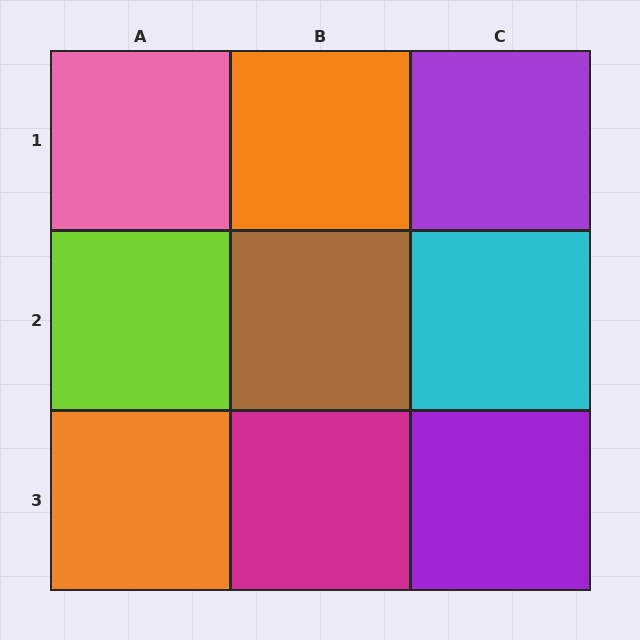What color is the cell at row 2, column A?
Lime.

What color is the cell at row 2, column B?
Brown.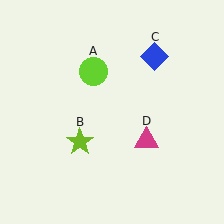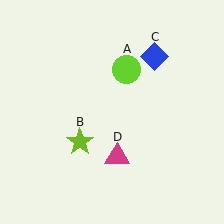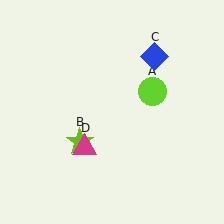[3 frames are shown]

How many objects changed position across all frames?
2 objects changed position: lime circle (object A), magenta triangle (object D).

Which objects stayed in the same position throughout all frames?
Lime star (object B) and blue diamond (object C) remained stationary.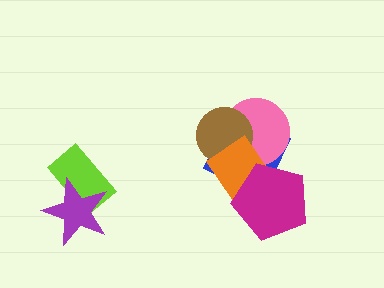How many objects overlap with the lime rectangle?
1 object overlaps with the lime rectangle.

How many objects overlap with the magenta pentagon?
2 objects overlap with the magenta pentagon.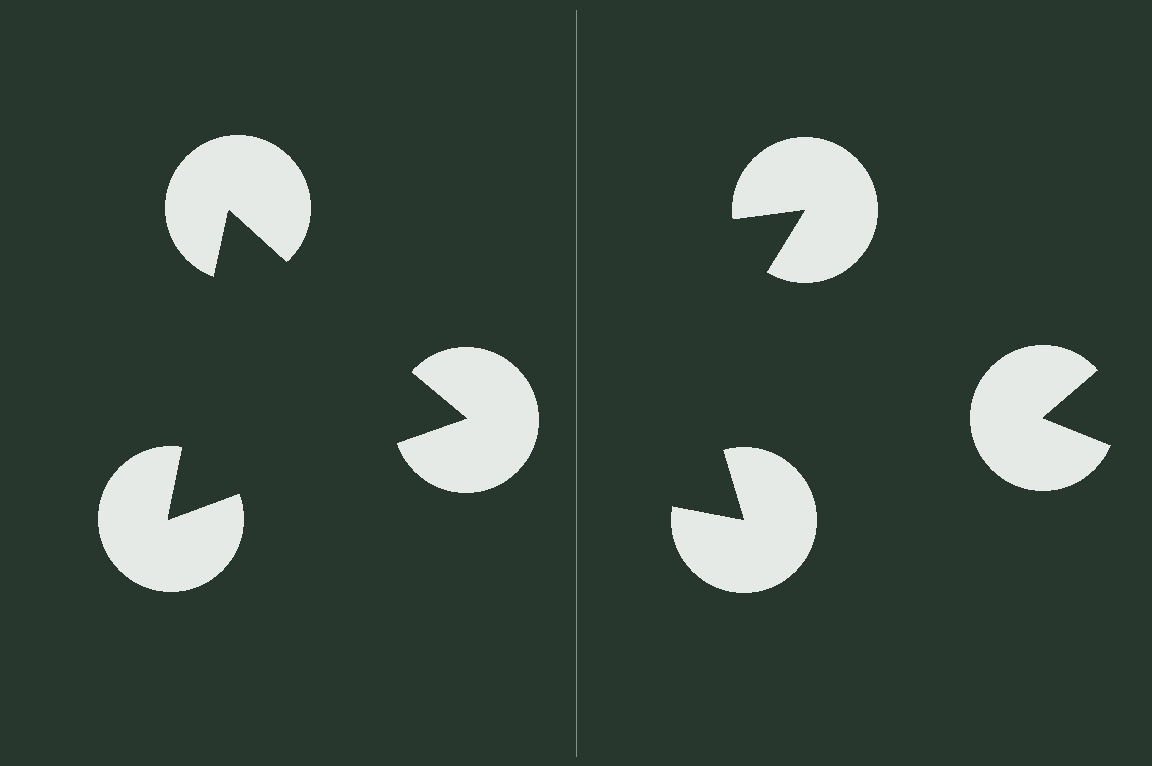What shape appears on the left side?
An illusory triangle.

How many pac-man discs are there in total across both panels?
6 — 3 on each side.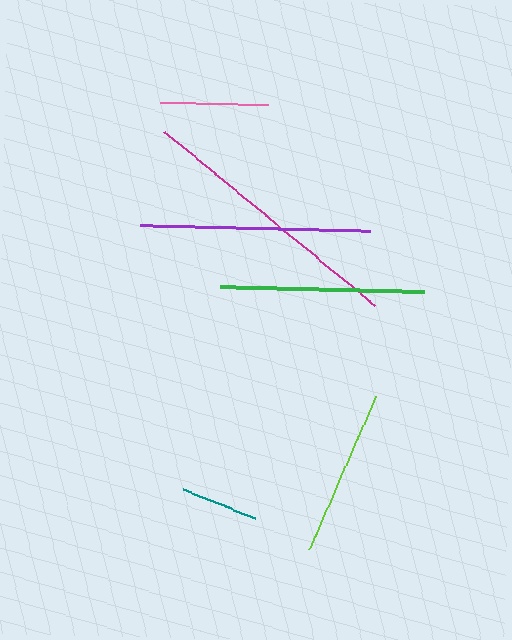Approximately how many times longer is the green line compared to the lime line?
The green line is approximately 1.2 times the length of the lime line.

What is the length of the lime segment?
The lime segment is approximately 167 pixels long.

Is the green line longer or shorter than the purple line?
The purple line is longer than the green line.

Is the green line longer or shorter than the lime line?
The green line is longer than the lime line.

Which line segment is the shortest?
The teal line is the shortest at approximately 78 pixels.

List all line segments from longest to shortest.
From longest to shortest: magenta, purple, green, lime, pink, teal.